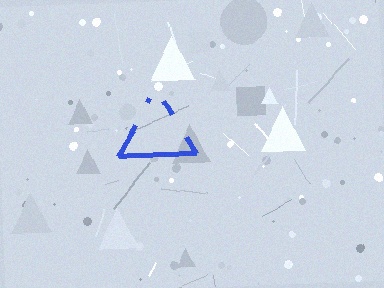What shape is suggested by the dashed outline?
The dashed outline suggests a triangle.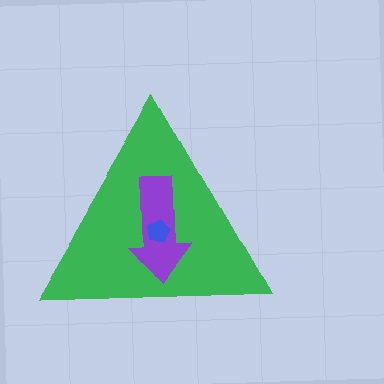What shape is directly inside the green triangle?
The purple arrow.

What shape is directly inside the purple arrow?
The blue pentagon.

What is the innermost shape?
The blue pentagon.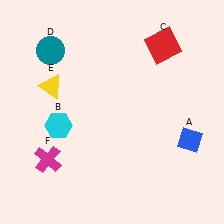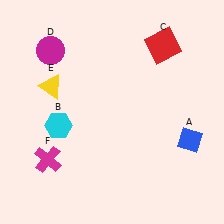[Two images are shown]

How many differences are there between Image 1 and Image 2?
There is 1 difference between the two images.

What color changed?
The circle (D) changed from teal in Image 1 to magenta in Image 2.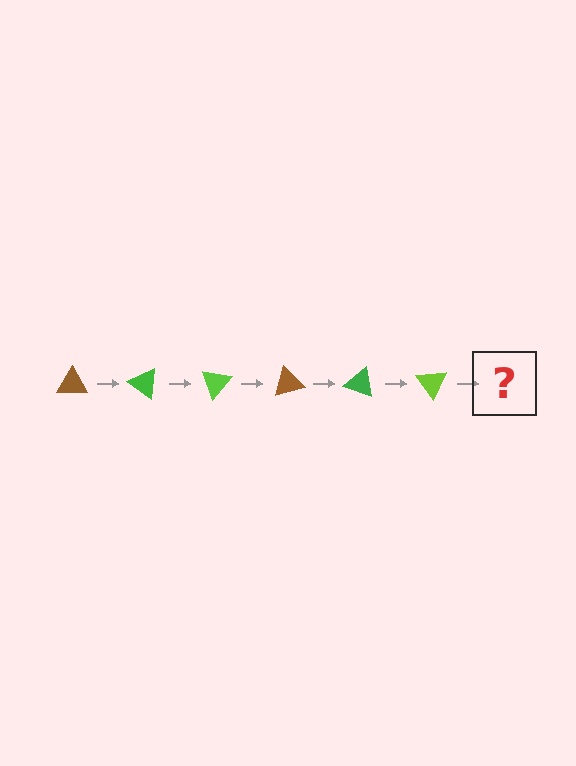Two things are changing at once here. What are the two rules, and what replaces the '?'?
The two rules are that it rotates 35 degrees each step and the color cycles through brown, green, and lime. The '?' should be a brown triangle, rotated 210 degrees from the start.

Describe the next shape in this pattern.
It should be a brown triangle, rotated 210 degrees from the start.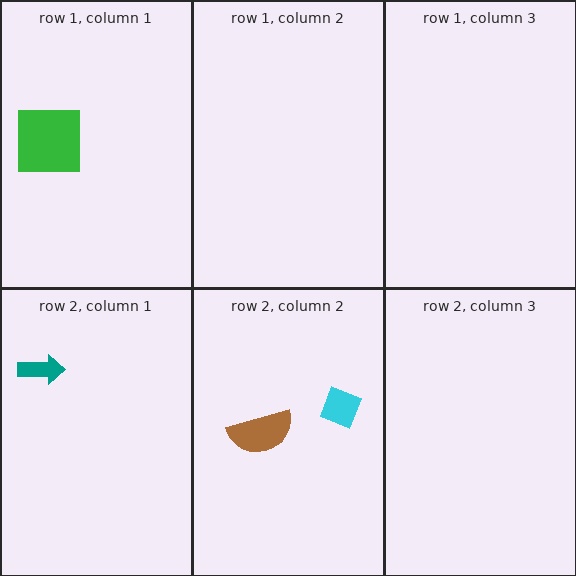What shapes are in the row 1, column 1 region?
The green square.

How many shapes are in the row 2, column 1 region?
1.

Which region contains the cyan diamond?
The row 2, column 2 region.